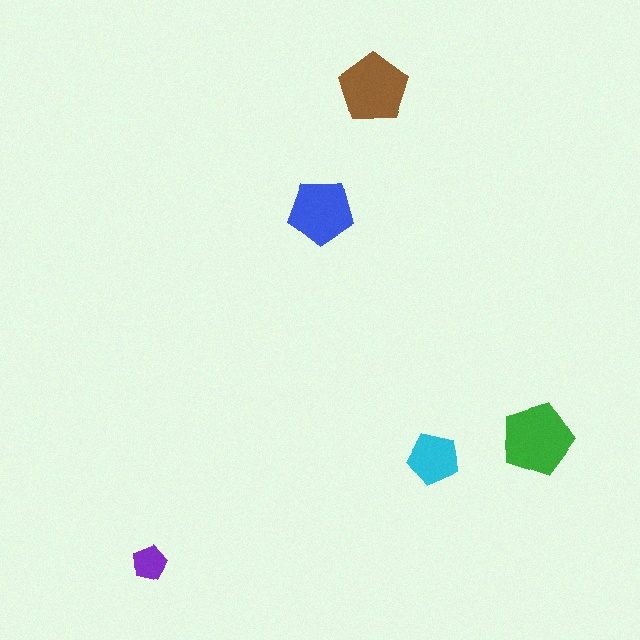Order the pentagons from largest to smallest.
the green one, the brown one, the blue one, the cyan one, the purple one.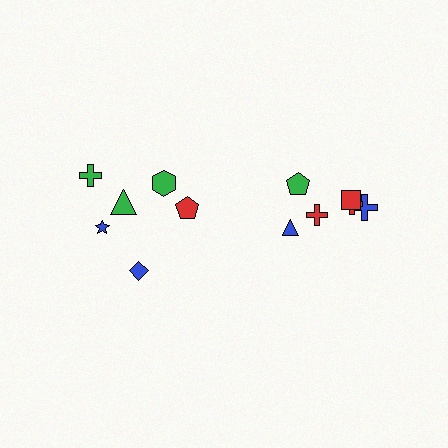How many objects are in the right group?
There are 7 objects.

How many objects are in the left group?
There are 5 objects.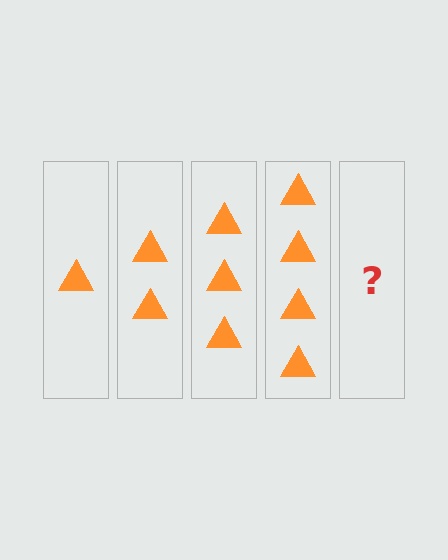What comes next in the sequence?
The next element should be 5 triangles.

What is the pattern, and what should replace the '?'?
The pattern is that each step adds one more triangle. The '?' should be 5 triangles.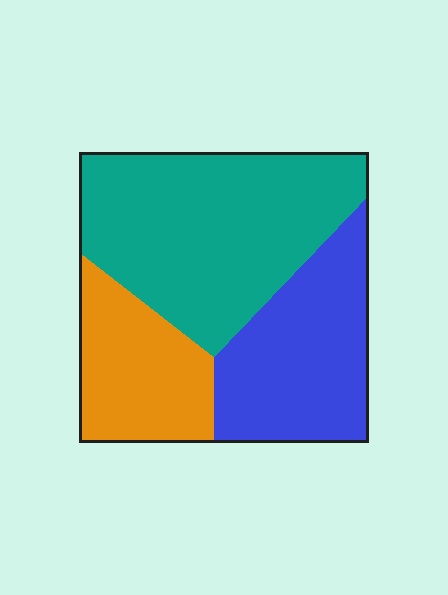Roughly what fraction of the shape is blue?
Blue covers 31% of the shape.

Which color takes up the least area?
Orange, at roughly 20%.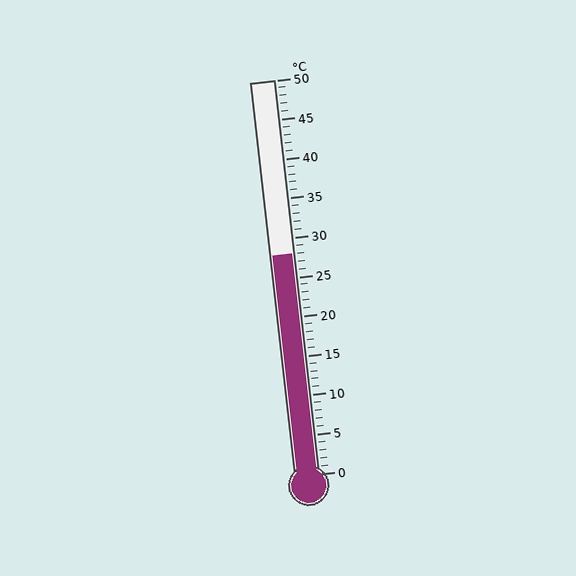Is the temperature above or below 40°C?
The temperature is below 40°C.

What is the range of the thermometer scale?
The thermometer scale ranges from 0°C to 50°C.